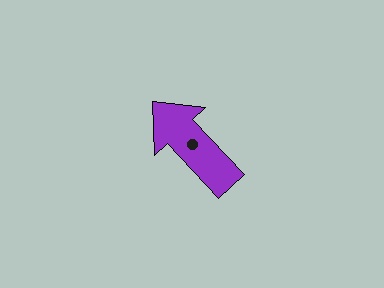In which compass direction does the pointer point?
Northwest.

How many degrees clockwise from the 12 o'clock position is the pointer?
Approximately 317 degrees.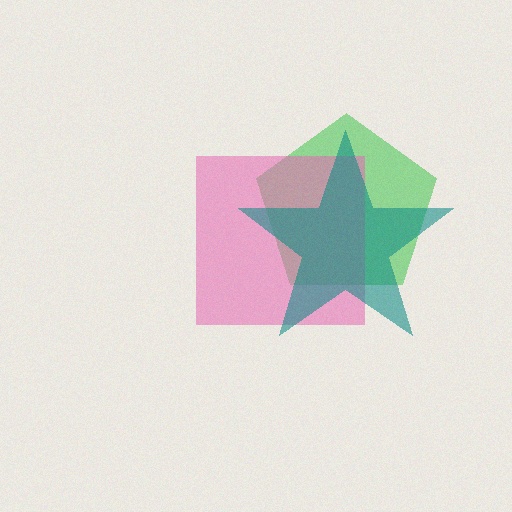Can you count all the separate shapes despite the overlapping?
Yes, there are 3 separate shapes.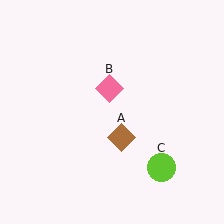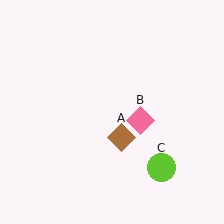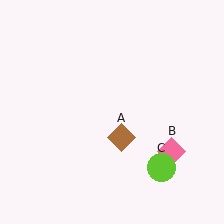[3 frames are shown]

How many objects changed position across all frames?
1 object changed position: pink diamond (object B).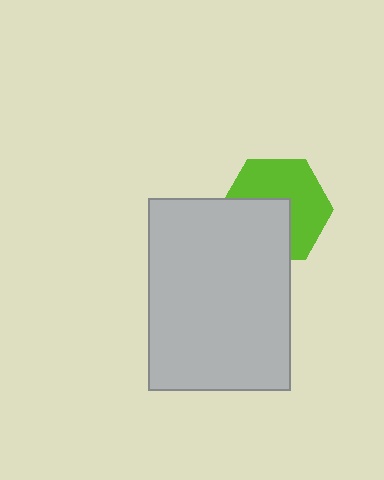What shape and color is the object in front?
The object in front is a light gray rectangle.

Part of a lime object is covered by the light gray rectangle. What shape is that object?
It is a hexagon.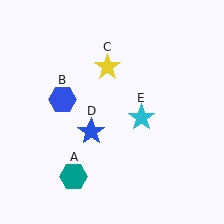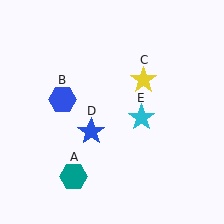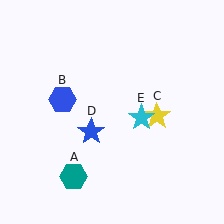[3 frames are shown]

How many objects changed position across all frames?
1 object changed position: yellow star (object C).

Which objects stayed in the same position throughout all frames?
Teal hexagon (object A) and blue hexagon (object B) and blue star (object D) and cyan star (object E) remained stationary.